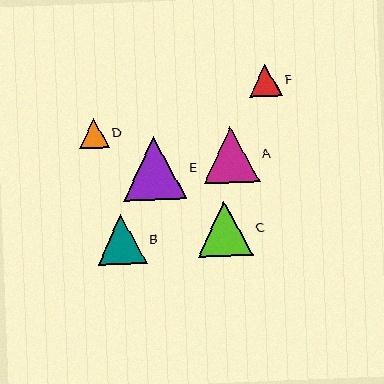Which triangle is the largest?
Triangle E is the largest with a size of approximately 63 pixels.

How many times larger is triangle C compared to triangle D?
Triangle C is approximately 1.9 times the size of triangle D.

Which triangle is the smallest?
Triangle D is the smallest with a size of approximately 29 pixels.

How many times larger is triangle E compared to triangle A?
Triangle E is approximately 1.1 times the size of triangle A.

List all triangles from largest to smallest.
From largest to smallest: E, A, C, B, F, D.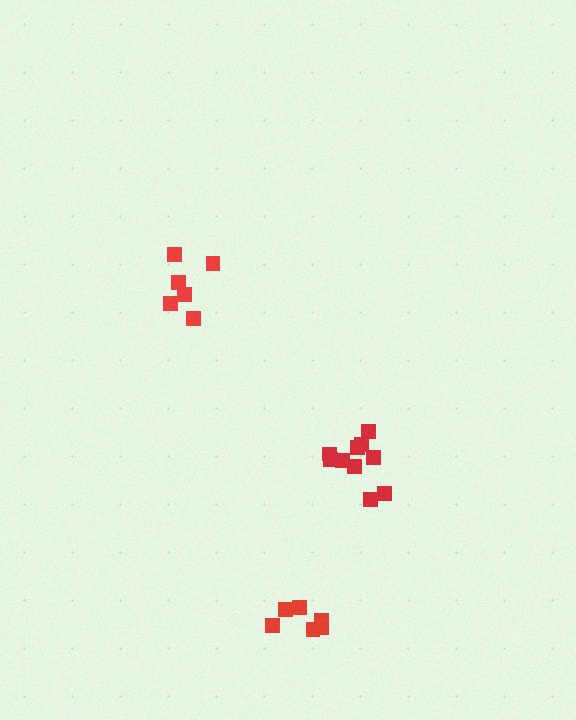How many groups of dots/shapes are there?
There are 3 groups.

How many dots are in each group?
Group 1: 7 dots, Group 2: 6 dots, Group 3: 10 dots (23 total).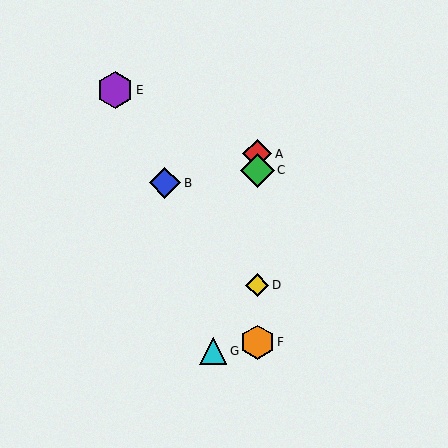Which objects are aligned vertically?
Objects A, C, D, F are aligned vertically.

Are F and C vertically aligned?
Yes, both are at x≈257.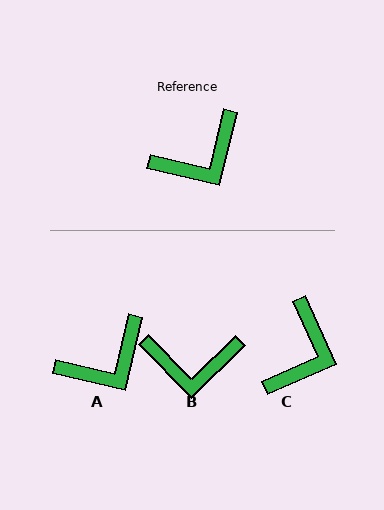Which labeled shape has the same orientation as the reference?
A.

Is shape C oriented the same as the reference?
No, it is off by about 37 degrees.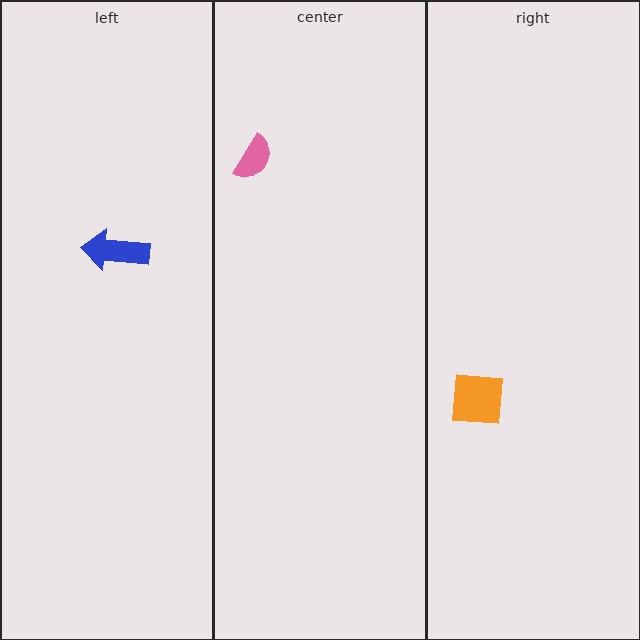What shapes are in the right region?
The orange square.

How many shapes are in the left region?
1.